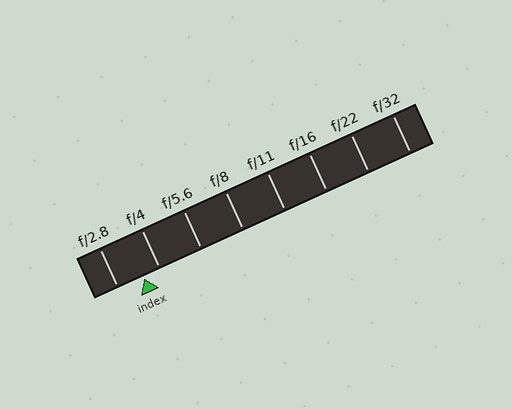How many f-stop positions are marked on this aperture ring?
There are 8 f-stop positions marked.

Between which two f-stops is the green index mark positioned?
The index mark is between f/2.8 and f/4.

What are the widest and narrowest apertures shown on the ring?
The widest aperture shown is f/2.8 and the narrowest is f/32.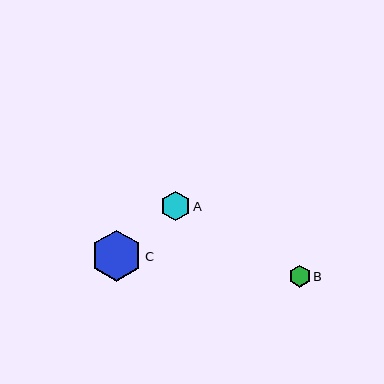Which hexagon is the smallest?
Hexagon B is the smallest with a size of approximately 22 pixels.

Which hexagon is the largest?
Hexagon C is the largest with a size of approximately 52 pixels.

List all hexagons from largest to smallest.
From largest to smallest: C, A, B.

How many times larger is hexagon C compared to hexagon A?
Hexagon C is approximately 1.8 times the size of hexagon A.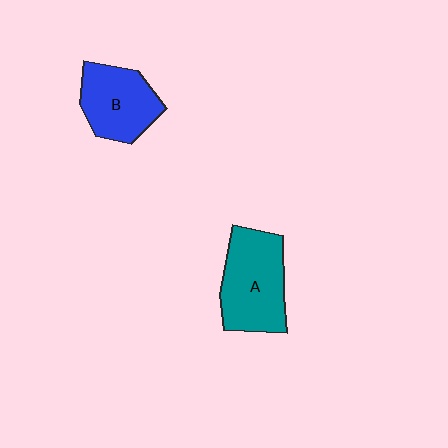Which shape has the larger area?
Shape A (teal).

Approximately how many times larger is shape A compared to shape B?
Approximately 1.2 times.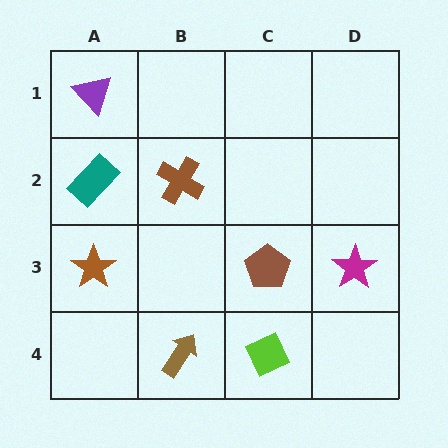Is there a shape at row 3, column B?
No, that cell is empty.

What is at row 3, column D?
A magenta star.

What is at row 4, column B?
A brown arrow.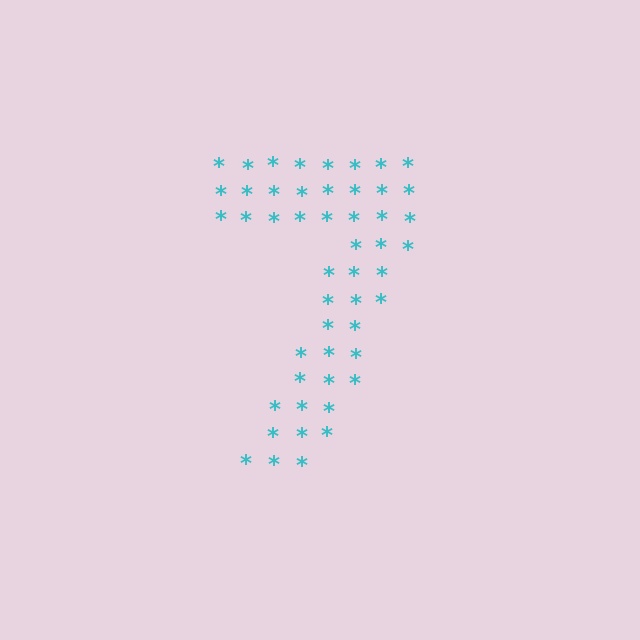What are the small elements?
The small elements are asterisks.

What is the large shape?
The large shape is the digit 7.